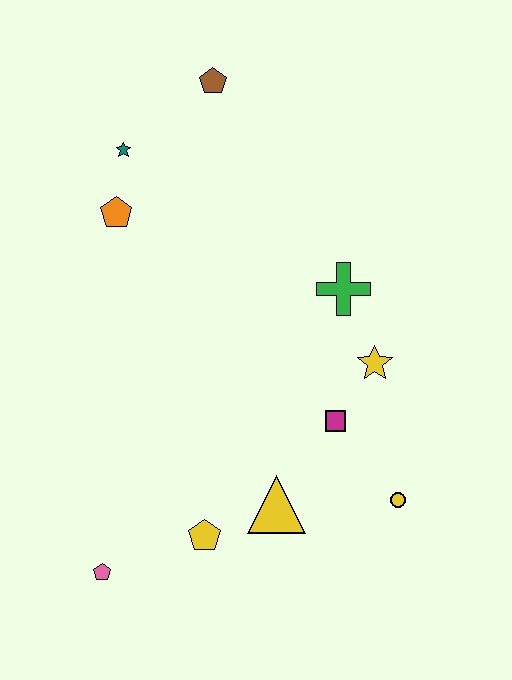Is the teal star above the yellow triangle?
Yes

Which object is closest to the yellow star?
The magenta square is closest to the yellow star.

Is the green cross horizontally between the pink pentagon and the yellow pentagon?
No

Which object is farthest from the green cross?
The pink pentagon is farthest from the green cross.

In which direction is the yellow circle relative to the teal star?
The yellow circle is below the teal star.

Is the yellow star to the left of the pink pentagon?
No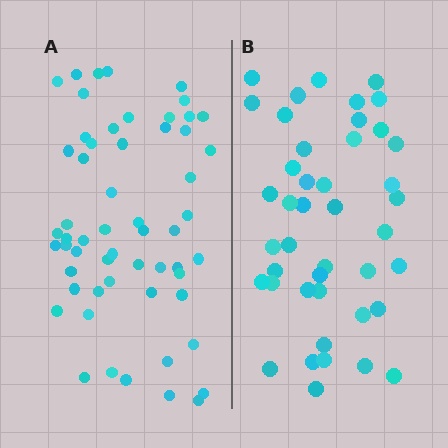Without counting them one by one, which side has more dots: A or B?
Region A (the left region) has more dots.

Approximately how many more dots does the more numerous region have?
Region A has approximately 15 more dots than region B.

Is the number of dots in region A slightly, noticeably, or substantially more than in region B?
Region A has noticeably more, but not dramatically so. The ratio is roughly 1.3 to 1.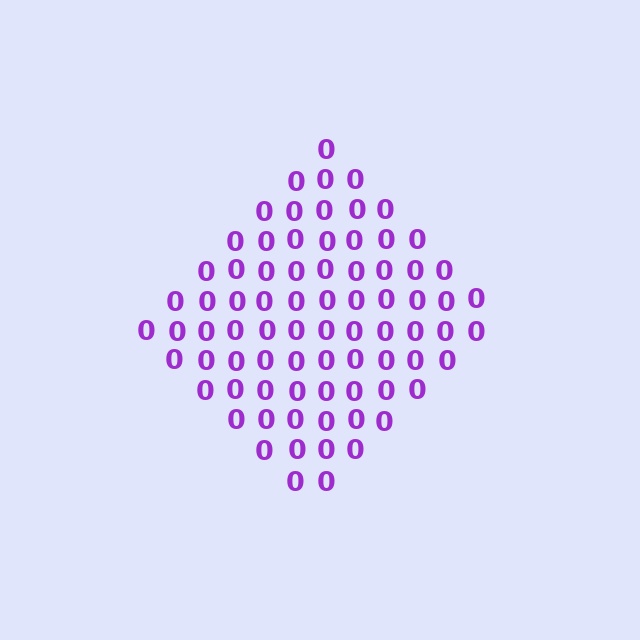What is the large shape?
The large shape is a diamond.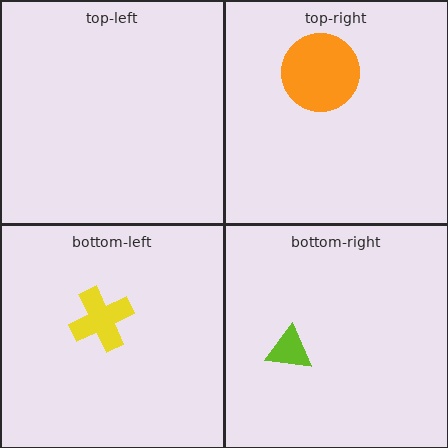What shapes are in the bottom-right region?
The lime triangle.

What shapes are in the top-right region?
The orange circle.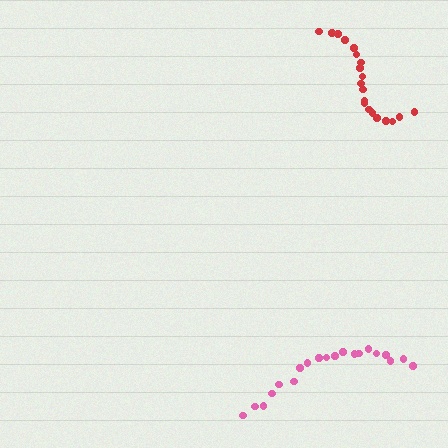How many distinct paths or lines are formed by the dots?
There are 2 distinct paths.